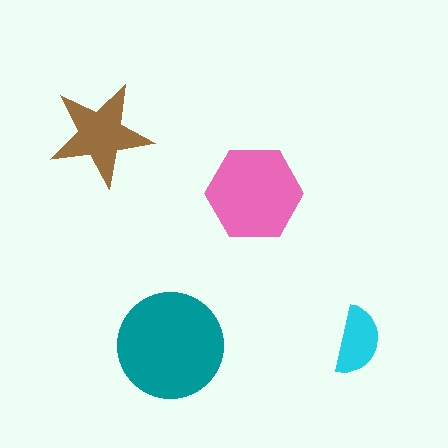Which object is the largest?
The teal circle.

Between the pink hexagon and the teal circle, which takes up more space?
The teal circle.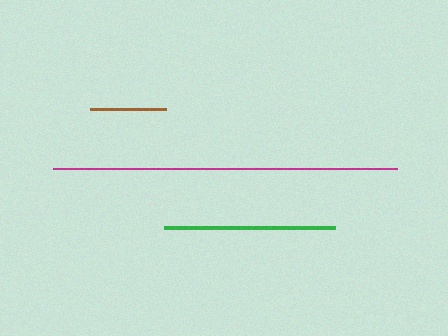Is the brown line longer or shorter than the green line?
The green line is longer than the brown line.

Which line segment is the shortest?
The brown line is the shortest at approximately 76 pixels.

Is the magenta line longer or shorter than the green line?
The magenta line is longer than the green line.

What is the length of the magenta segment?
The magenta segment is approximately 344 pixels long.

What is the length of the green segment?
The green segment is approximately 171 pixels long.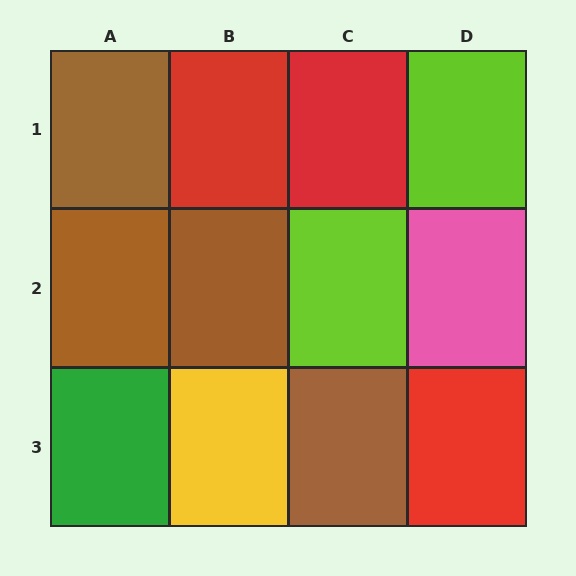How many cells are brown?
4 cells are brown.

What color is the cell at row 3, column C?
Brown.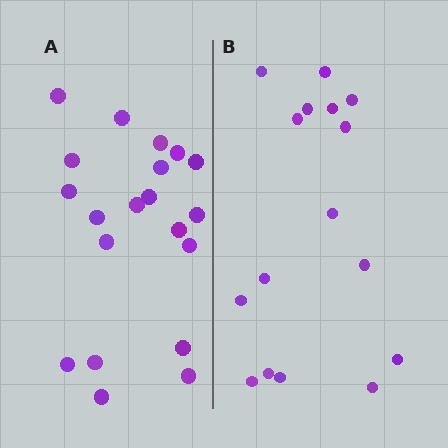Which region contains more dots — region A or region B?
Region A (the left region) has more dots.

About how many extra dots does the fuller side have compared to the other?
Region A has about 4 more dots than region B.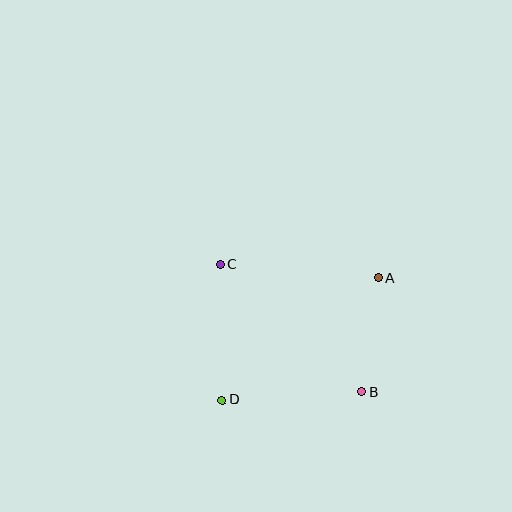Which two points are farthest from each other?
Points A and D are farthest from each other.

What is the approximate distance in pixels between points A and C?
The distance between A and C is approximately 159 pixels.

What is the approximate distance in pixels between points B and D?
The distance between B and D is approximately 140 pixels.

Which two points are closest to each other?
Points A and B are closest to each other.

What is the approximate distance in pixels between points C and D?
The distance between C and D is approximately 135 pixels.